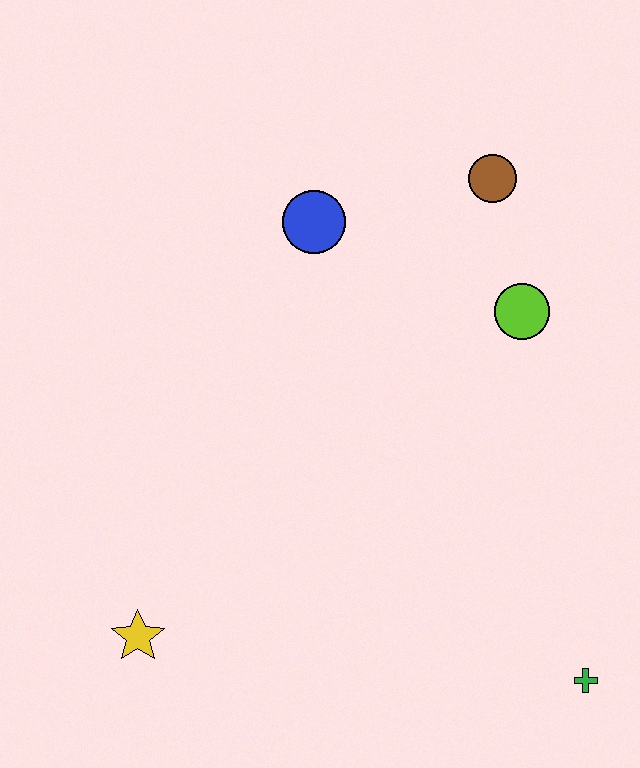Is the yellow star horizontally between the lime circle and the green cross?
No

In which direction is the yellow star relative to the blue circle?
The yellow star is below the blue circle.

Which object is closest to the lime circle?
The brown circle is closest to the lime circle.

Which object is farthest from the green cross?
The blue circle is farthest from the green cross.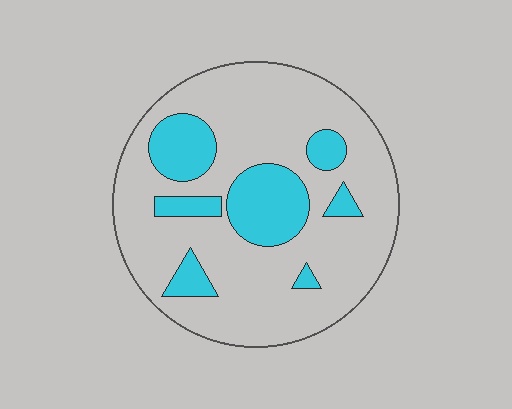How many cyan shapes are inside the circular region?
7.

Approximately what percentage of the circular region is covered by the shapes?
Approximately 25%.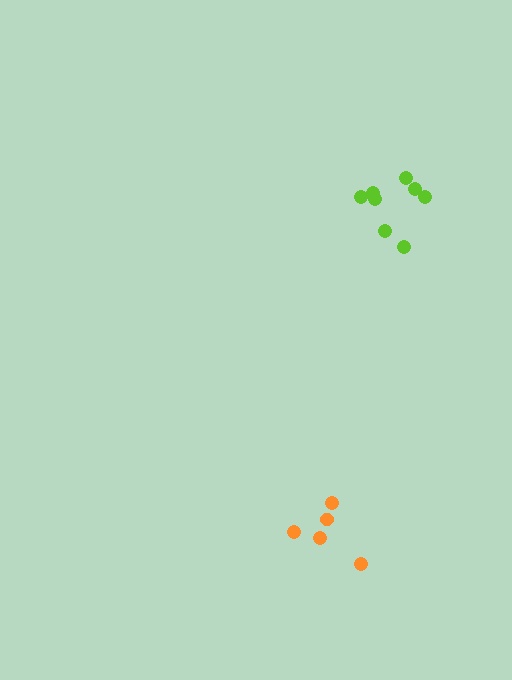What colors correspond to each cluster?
The clusters are colored: orange, lime.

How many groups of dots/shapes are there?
There are 2 groups.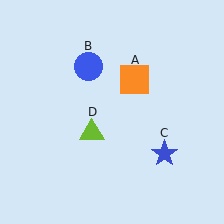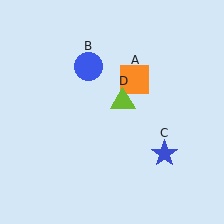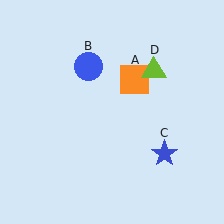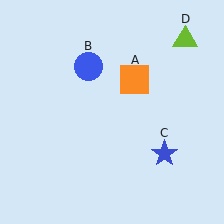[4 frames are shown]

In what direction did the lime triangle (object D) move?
The lime triangle (object D) moved up and to the right.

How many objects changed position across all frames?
1 object changed position: lime triangle (object D).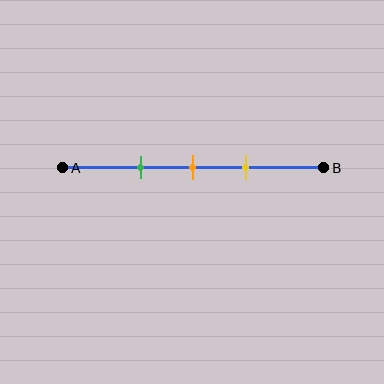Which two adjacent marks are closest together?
The orange and yellow marks are the closest adjacent pair.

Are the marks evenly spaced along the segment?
Yes, the marks are approximately evenly spaced.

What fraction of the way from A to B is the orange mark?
The orange mark is approximately 50% (0.5) of the way from A to B.